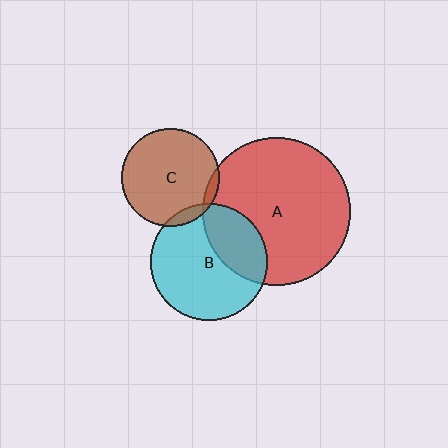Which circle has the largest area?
Circle A (red).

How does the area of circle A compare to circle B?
Approximately 1.6 times.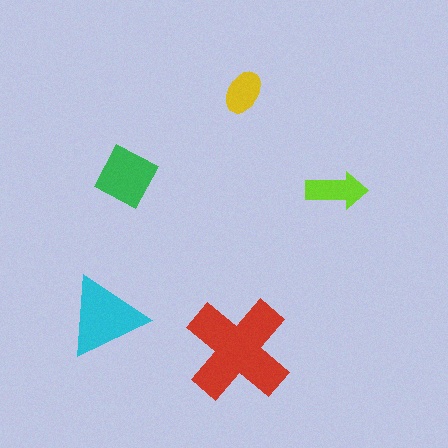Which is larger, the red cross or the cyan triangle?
The red cross.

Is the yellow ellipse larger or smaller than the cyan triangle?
Smaller.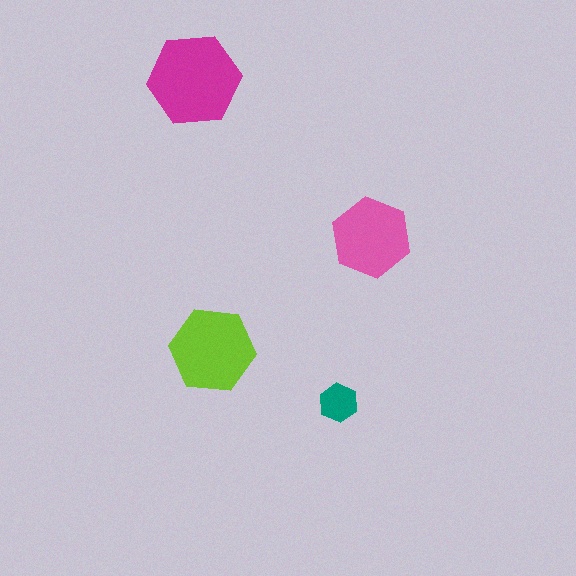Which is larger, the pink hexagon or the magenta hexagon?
The magenta one.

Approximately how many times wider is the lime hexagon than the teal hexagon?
About 2 times wider.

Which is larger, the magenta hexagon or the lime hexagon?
The magenta one.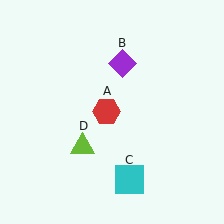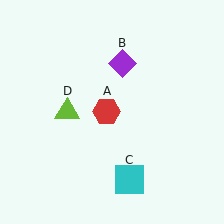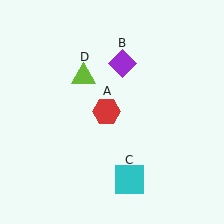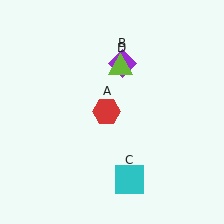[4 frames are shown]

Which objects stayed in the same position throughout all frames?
Red hexagon (object A) and purple diamond (object B) and cyan square (object C) remained stationary.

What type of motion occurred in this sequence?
The lime triangle (object D) rotated clockwise around the center of the scene.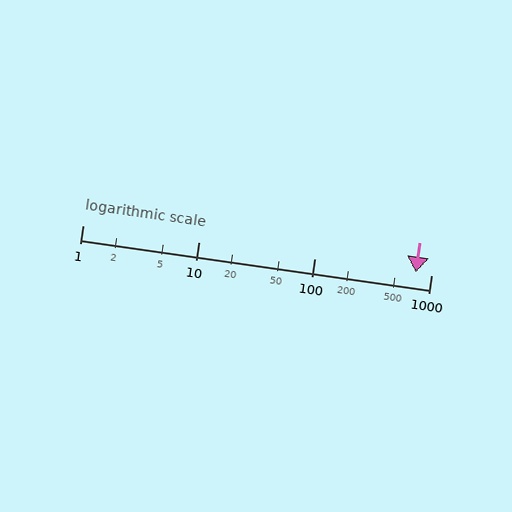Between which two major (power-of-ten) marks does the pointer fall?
The pointer is between 100 and 1000.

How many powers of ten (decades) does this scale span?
The scale spans 3 decades, from 1 to 1000.